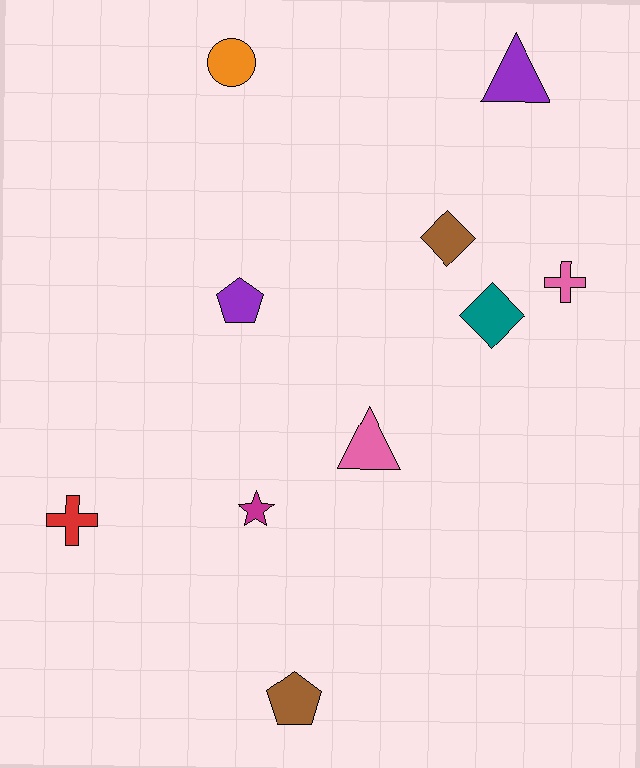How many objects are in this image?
There are 10 objects.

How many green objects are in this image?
There are no green objects.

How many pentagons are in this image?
There are 2 pentagons.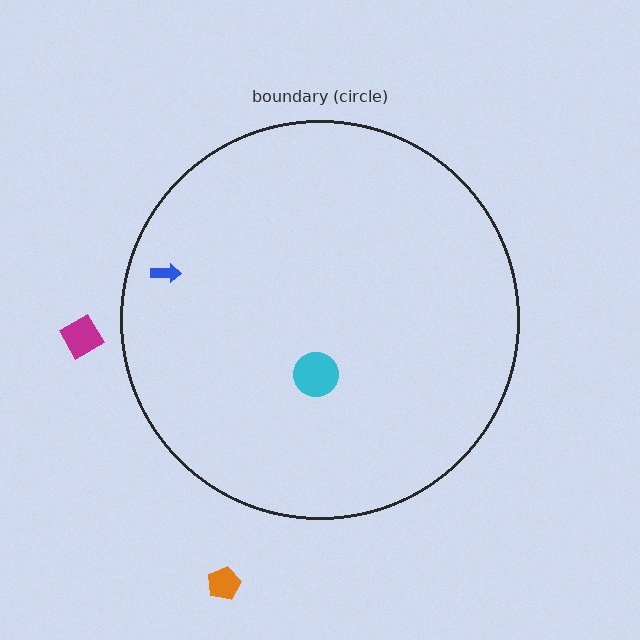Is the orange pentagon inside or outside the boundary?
Outside.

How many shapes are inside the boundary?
2 inside, 2 outside.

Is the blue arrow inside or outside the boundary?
Inside.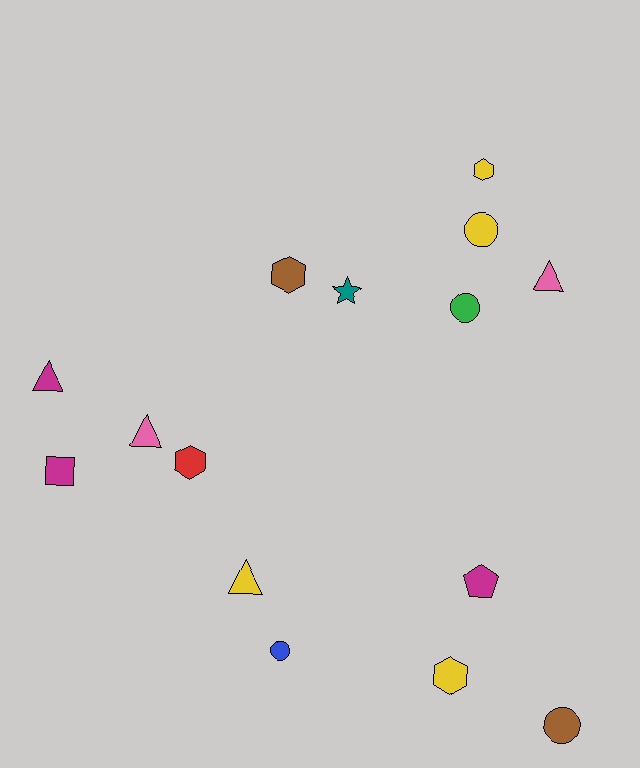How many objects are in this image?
There are 15 objects.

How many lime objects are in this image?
There are no lime objects.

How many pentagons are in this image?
There is 1 pentagon.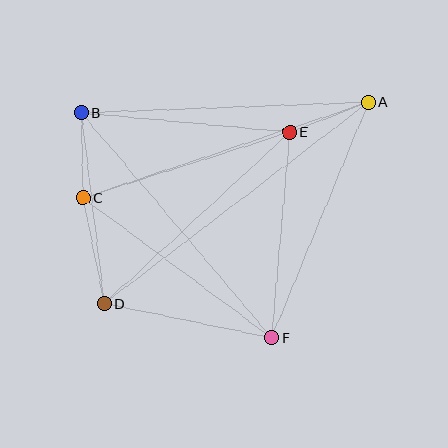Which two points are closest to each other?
Points A and E are closest to each other.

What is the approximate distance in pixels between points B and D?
The distance between B and D is approximately 193 pixels.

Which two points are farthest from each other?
Points A and D are farthest from each other.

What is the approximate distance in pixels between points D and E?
The distance between D and E is approximately 253 pixels.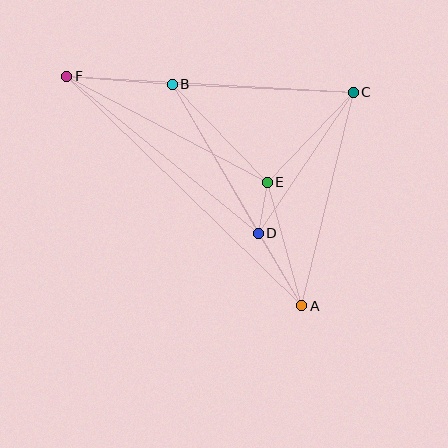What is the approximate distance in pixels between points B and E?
The distance between B and E is approximately 136 pixels.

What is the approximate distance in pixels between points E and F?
The distance between E and F is approximately 227 pixels.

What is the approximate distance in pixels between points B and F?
The distance between B and F is approximately 106 pixels.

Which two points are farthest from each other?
Points A and F are farthest from each other.